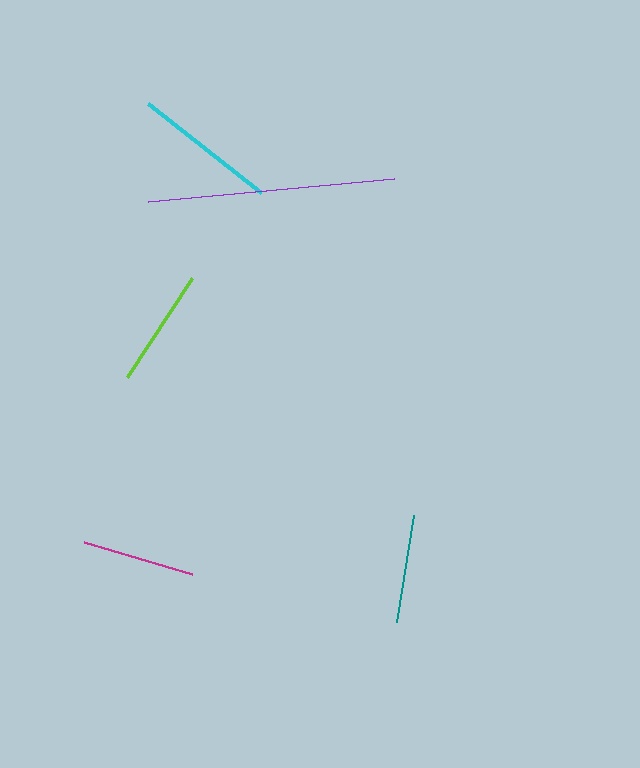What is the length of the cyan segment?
The cyan segment is approximately 144 pixels long.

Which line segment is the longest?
The purple line is the longest at approximately 248 pixels.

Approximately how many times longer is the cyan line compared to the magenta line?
The cyan line is approximately 1.3 times the length of the magenta line.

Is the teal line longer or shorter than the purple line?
The purple line is longer than the teal line.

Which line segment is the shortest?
The teal line is the shortest at approximately 108 pixels.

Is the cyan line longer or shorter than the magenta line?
The cyan line is longer than the magenta line.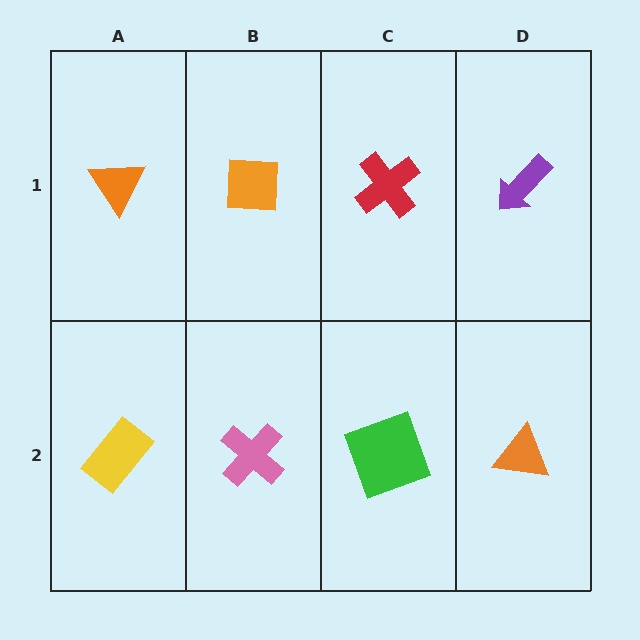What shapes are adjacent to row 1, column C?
A green square (row 2, column C), an orange square (row 1, column B), a purple arrow (row 1, column D).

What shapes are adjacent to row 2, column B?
An orange square (row 1, column B), a yellow rectangle (row 2, column A), a green square (row 2, column C).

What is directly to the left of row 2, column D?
A green square.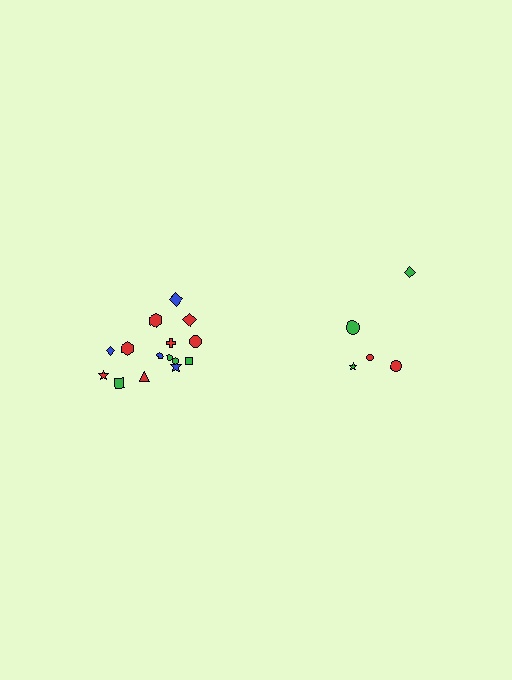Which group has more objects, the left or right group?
The left group.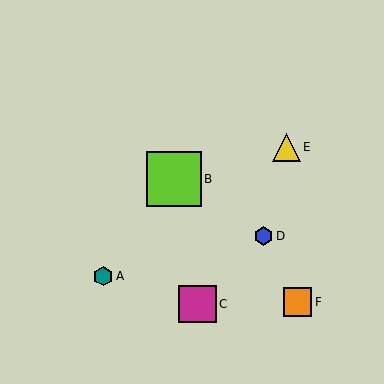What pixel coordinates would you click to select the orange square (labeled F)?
Click at (297, 302) to select the orange square F.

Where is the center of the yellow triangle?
The center of the yellow triangle is at (286, 147).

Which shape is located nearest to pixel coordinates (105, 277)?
The teal hexagon (labeled A) at (103, 276) is nearest to that location.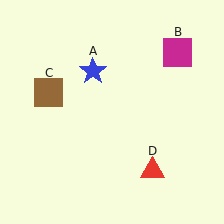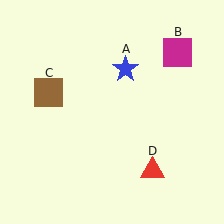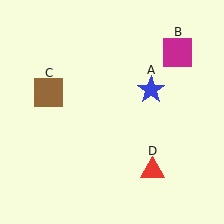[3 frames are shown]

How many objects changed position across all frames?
1 object changed position: blue star (object A).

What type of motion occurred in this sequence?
The blue star (object A) rotated clockwise around the center of the scene.